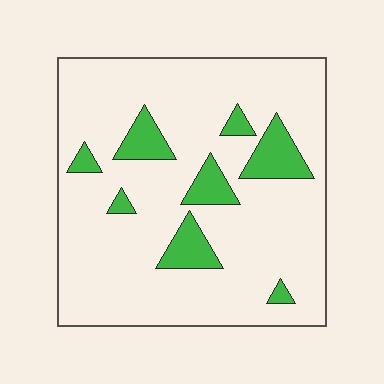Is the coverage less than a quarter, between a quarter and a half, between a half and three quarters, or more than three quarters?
Less than a quarter.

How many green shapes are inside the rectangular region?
8.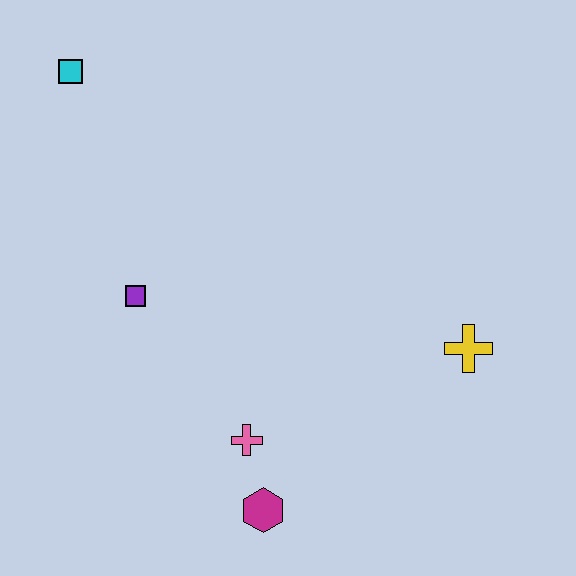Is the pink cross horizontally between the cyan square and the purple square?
No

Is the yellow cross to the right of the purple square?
Yes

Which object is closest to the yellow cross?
The pink cross is closest to the yellow cross.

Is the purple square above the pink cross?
Yes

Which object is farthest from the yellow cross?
The cyan square is farthest from the yellow cross.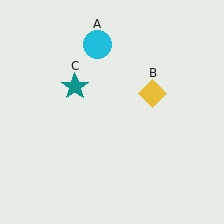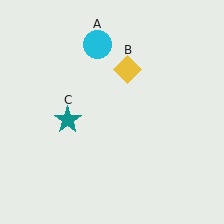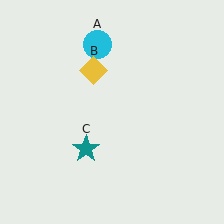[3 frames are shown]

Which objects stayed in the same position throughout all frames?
Cyan circle (object A) remained stationary.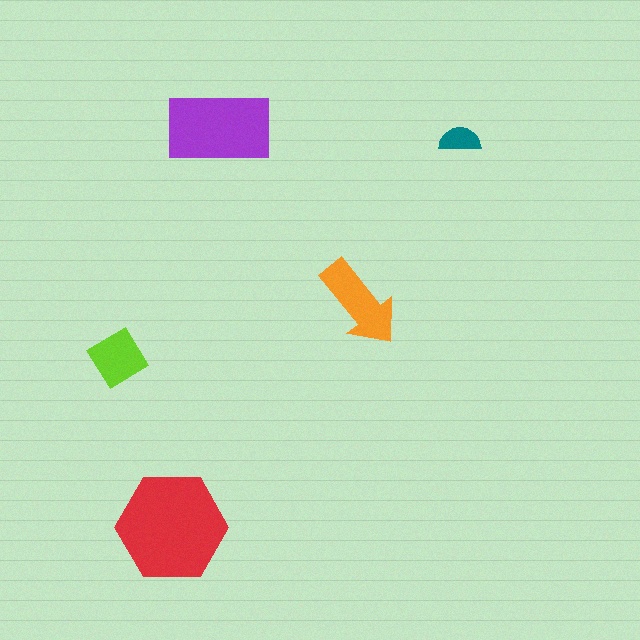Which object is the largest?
The red hexagon.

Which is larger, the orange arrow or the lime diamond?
The orange arrow.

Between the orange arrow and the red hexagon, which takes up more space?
The red hexagon.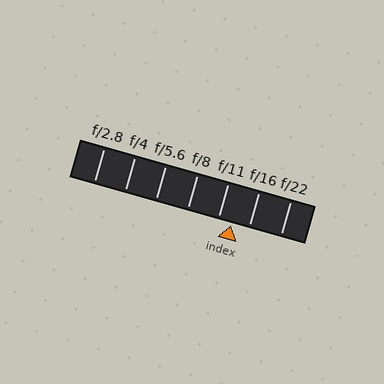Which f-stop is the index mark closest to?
The index mark is closest to f/11.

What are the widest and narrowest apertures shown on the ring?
The widest aperture shown is f/2.8 and the narrowest is f/22.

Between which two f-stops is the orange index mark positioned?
The index mark is between f/11 and f/16.